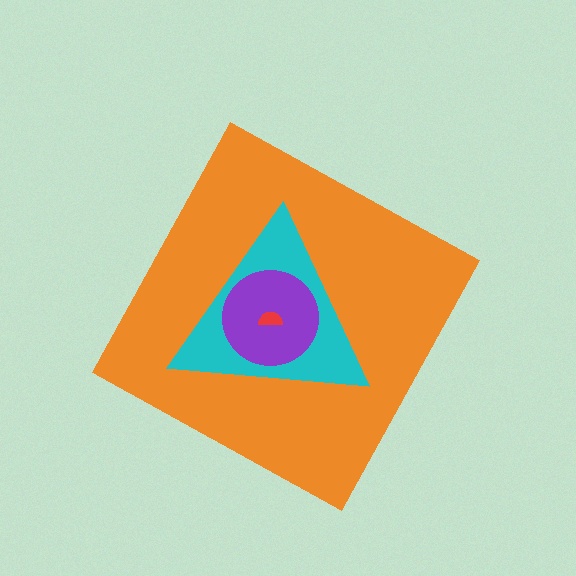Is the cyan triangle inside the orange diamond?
Yes.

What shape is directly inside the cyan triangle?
The purple circle.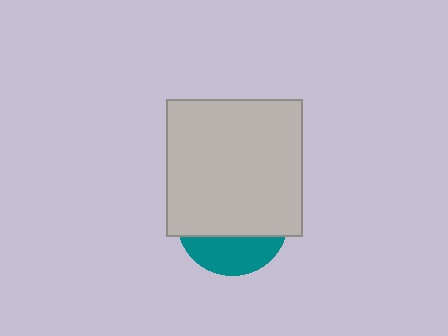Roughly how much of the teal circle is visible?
A small part of it is visible (roughly 31%).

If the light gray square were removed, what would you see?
You would see the complete teal circle.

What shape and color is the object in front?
The object in front is a light gray square.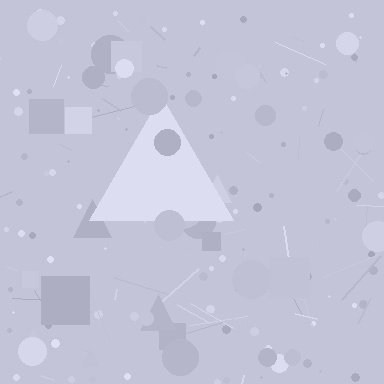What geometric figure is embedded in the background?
A triangle is embedded in the background.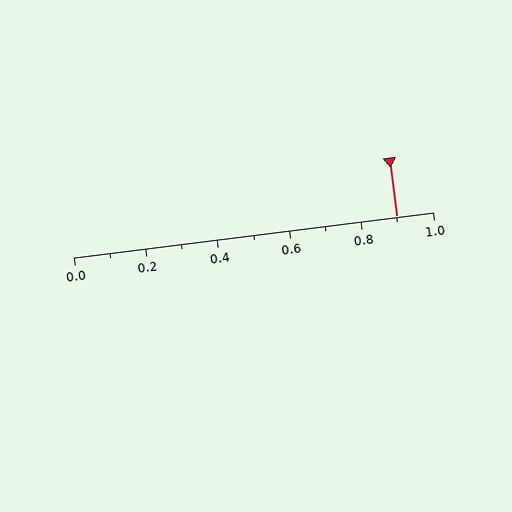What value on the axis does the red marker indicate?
The marker indicates approximately 0.9.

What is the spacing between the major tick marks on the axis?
The major ticks are spaced 0.2 apart.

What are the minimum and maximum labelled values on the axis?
The axis runs from 0.0 to 1.0.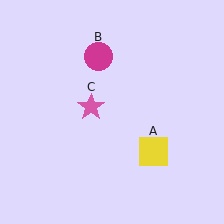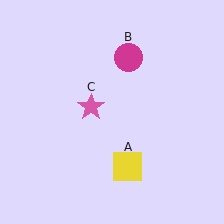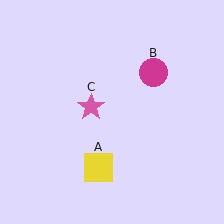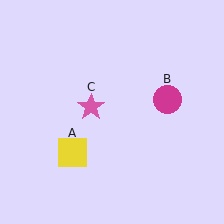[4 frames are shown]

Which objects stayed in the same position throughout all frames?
Pink star (object C) remained stationary.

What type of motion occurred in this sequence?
The yellow square (object A), magenta circle (object B) rotated clockwise around the center of the scene.